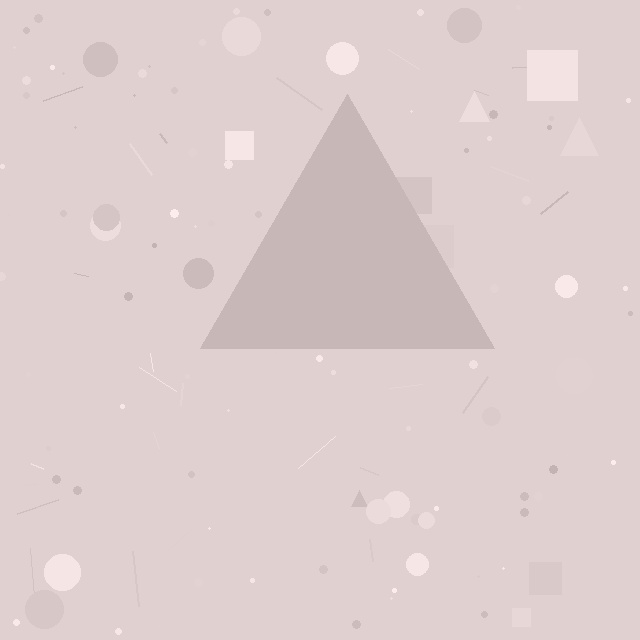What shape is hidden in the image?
A triangle is hidden in the image.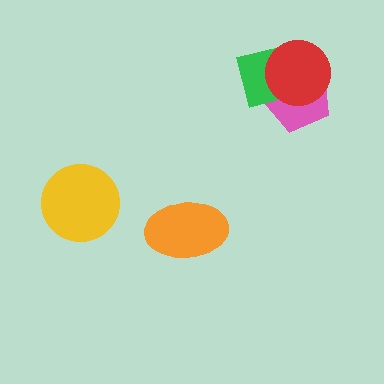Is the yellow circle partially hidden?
No, no other shape covers it.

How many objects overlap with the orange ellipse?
0 objects overlap with the orange ellipse.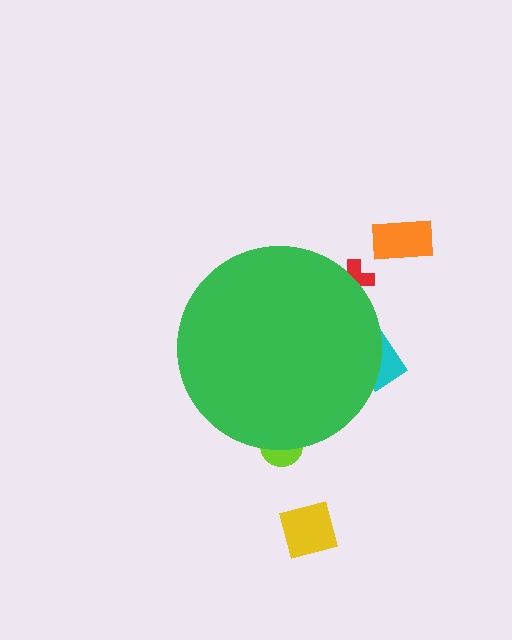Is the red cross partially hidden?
Yes, the red cross is partially hidden behind the green circle.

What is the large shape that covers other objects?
A green circle.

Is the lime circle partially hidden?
Yes, the lime circle is partially hidden behind the green circle.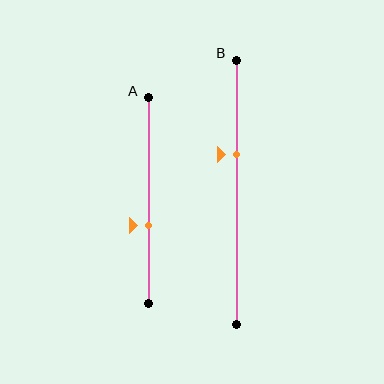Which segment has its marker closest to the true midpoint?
Segment A has its marker closest to the true midpoint.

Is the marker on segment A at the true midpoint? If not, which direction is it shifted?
No, the marker on segment A is shifted downward by about 12% of the segment length.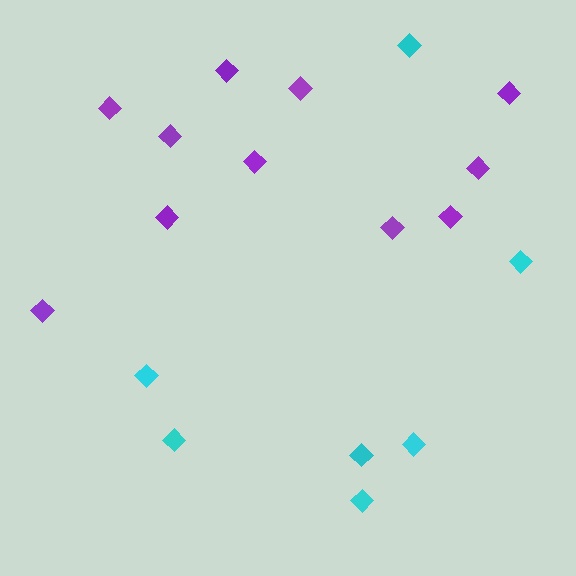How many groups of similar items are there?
There are 2 groups: one group of cyan diamonds (7) and one group of purple diamonds (11).